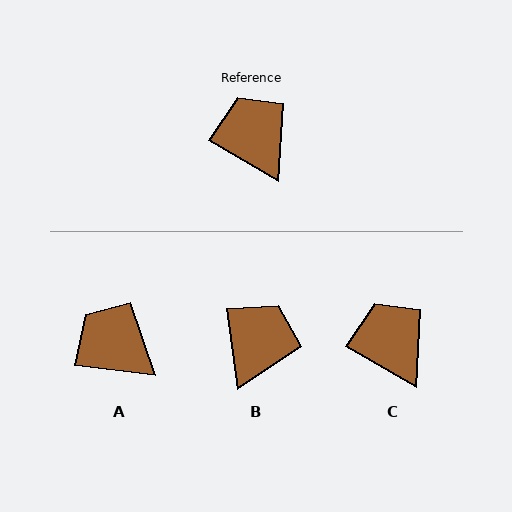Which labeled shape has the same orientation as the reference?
C.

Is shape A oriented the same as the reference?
No, it is off by about 22 degrees.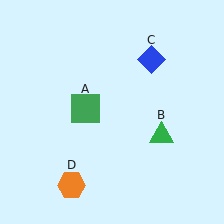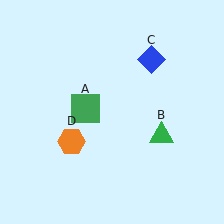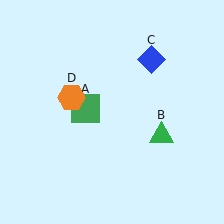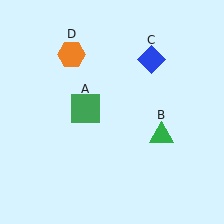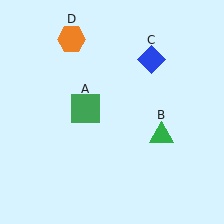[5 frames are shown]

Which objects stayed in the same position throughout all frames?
Green square (object A) and green triangle (object B) and blue diamond (object C) remained stationary.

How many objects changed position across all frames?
1 object changed position: orange hexagon (object D).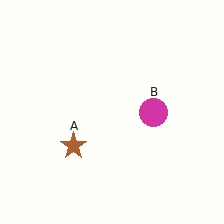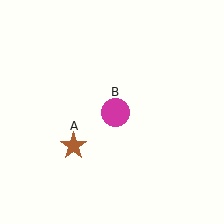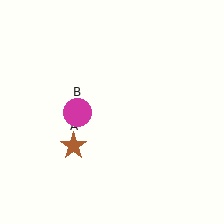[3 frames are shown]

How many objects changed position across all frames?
1 object changed position: magenta circle (object B).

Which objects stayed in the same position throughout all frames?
Brown star (object A) remained stationary.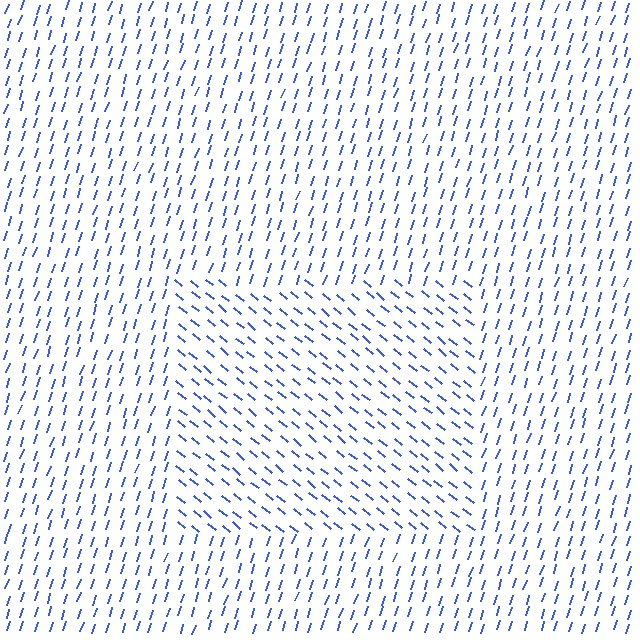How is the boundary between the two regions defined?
The boundary is defined purely by a change in line orientation (approximately 69 degrees difference). All lines are the same color and thickness.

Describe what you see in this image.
The image is filled with small blue line segments. A rectangle region in the image has lines oriented differently from the surrounding lines, creating a visible texture boundary.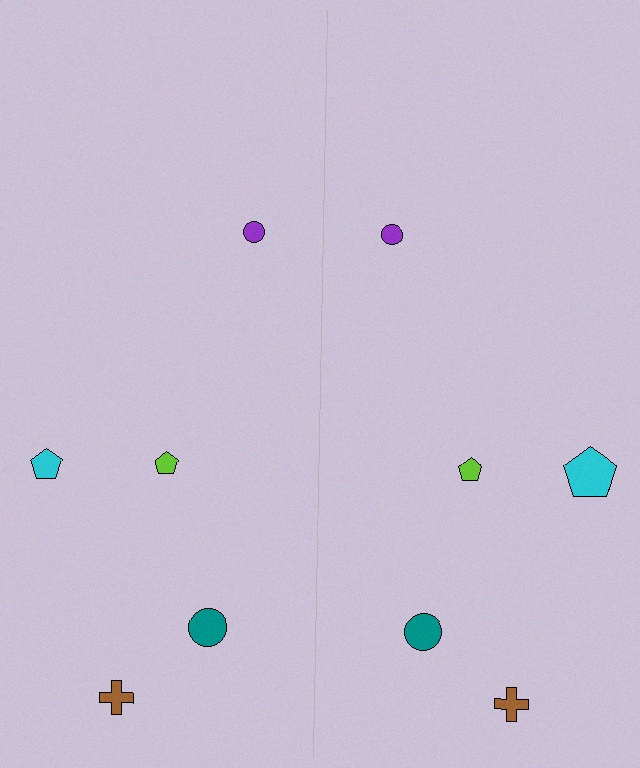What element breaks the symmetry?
The cyan pentagon on the right side has a different size than its mirror counterpart.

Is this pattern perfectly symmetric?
No, the pattern is not perfectly symmetric. The cyan pentagon on the right side has a different size than its mirror counterpart.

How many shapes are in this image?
There are 10 shapes in this image.